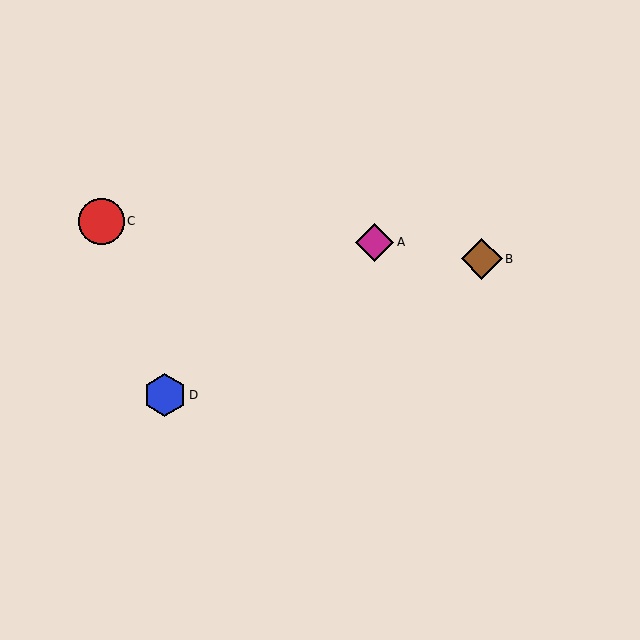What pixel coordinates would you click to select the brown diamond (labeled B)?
Click at (482, 259) to select the brown diamond B.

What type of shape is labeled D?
Shape D is a blue hexagon.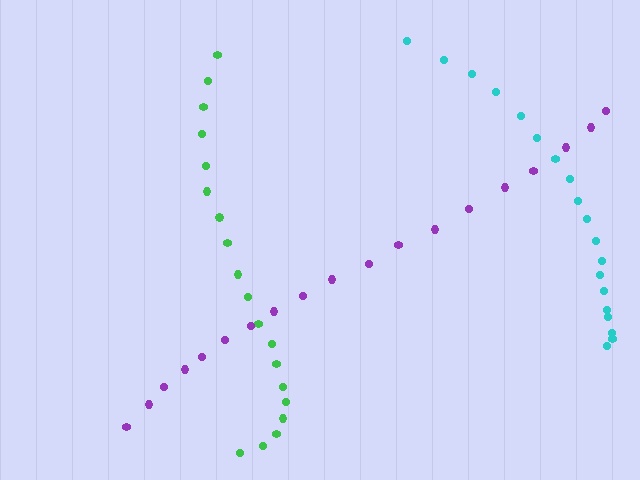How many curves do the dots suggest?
There are 3 distinct paths.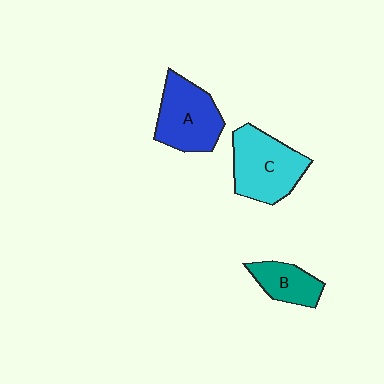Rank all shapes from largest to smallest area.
From largest to smallest: C (cyan), A (blue), B (teal).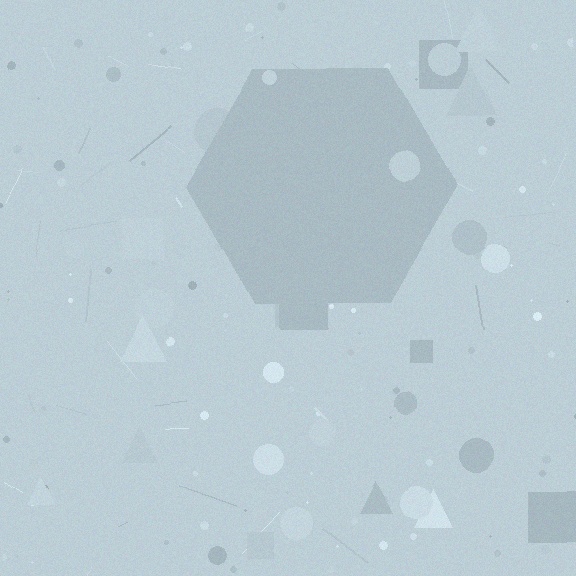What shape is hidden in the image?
A hexagon is hidden in the image.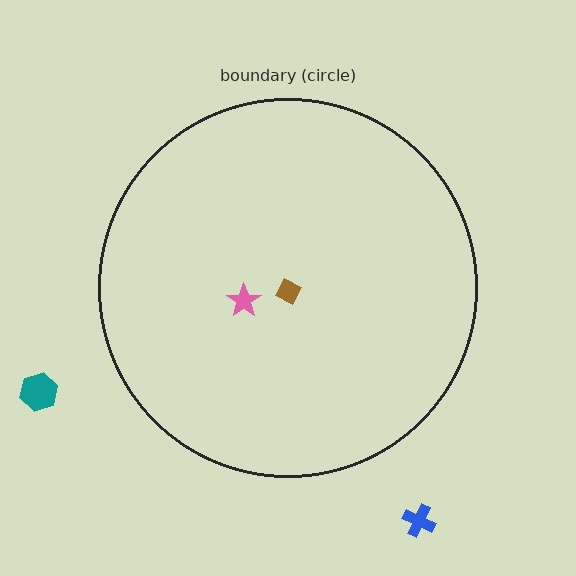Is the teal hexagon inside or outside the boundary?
Outside.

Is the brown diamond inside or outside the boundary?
Inside.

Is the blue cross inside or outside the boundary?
Outside.